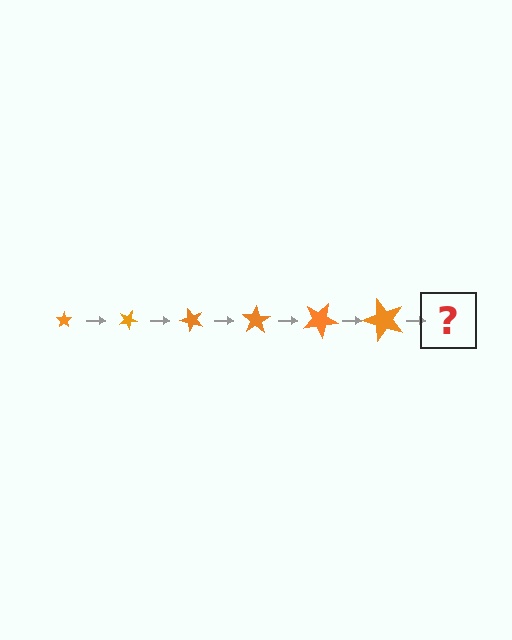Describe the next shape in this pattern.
It should be a star, larger than the previous one and rotated 150 degrees from the start.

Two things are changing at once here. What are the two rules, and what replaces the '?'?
The two rules are that the star grows larger each step and it rotates 25 degrees each step. The '?' should be a star, larger than the previous one and rotated 150 degrees from the start.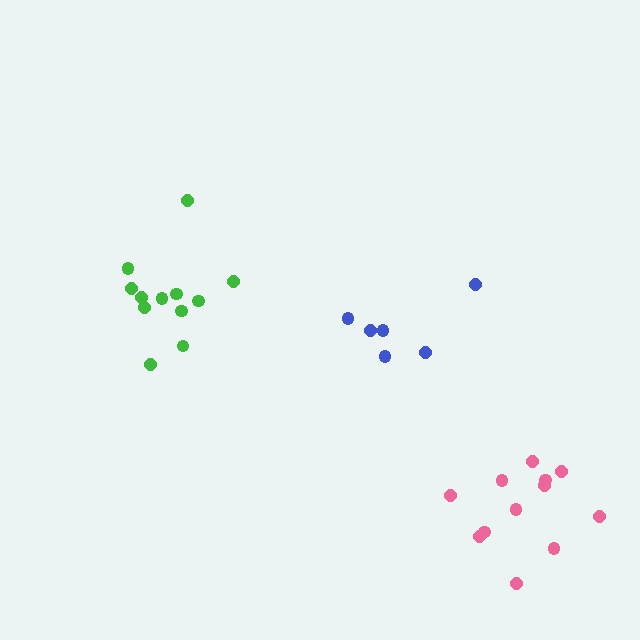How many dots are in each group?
Group 1: 6 dots, Group 2: 12 dots, Group 3: 12 dots (30 total).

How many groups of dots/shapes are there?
There are 3 groups.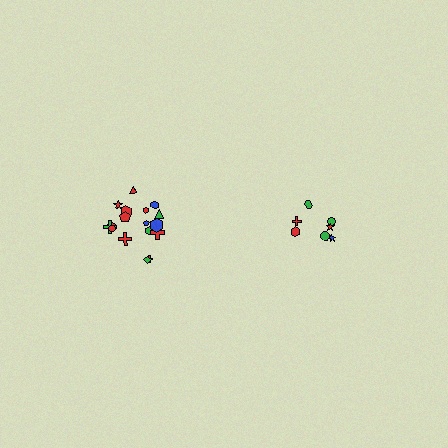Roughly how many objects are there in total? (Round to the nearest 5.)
Roughly 25 objects in total.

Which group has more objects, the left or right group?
The left group.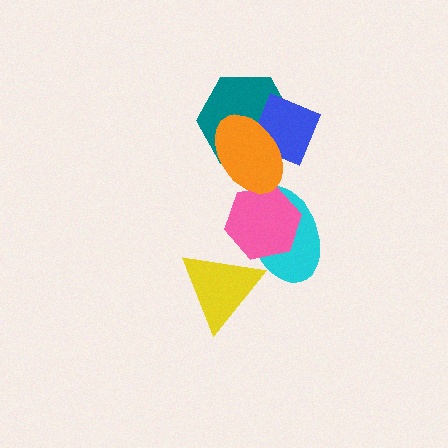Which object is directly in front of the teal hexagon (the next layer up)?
The blue diamond is directly in front of the teal hexagon.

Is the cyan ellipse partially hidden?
Yes, it is partially covered by another shape.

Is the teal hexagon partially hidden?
Yes, it is partially covered by another shape.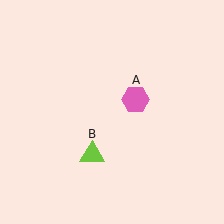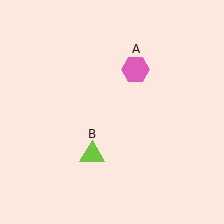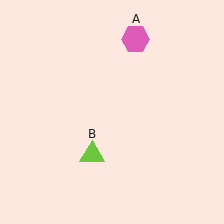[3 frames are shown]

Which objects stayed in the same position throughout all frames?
Lime triangle (object B) remained stationary.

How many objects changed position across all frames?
1 object changed position: pink hexagon (object A).